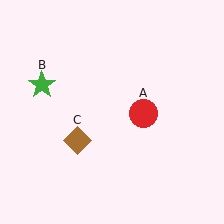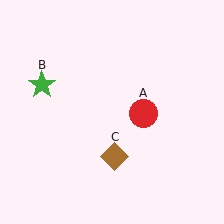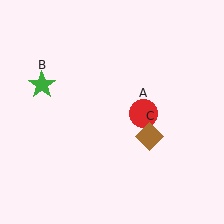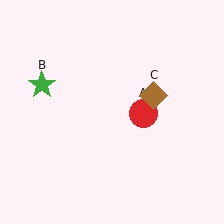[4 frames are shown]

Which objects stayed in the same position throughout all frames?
Red circle (object A) and green star (object B) remained stationary.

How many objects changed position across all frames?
1 object changed position: brown diamond (object C).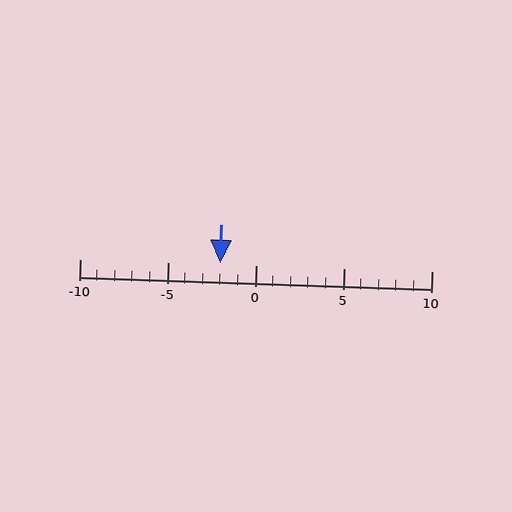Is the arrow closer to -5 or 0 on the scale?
The arrow is closer to 0.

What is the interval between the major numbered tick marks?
The major tick marks are spaced 5 units apart.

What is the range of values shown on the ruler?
The ruler shows values from -10 to 10.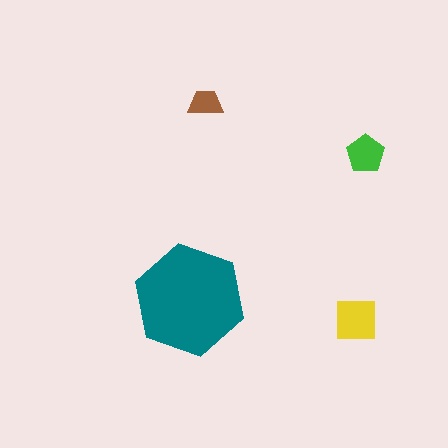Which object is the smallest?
The brown trapezoid.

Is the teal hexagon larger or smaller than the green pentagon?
Larger.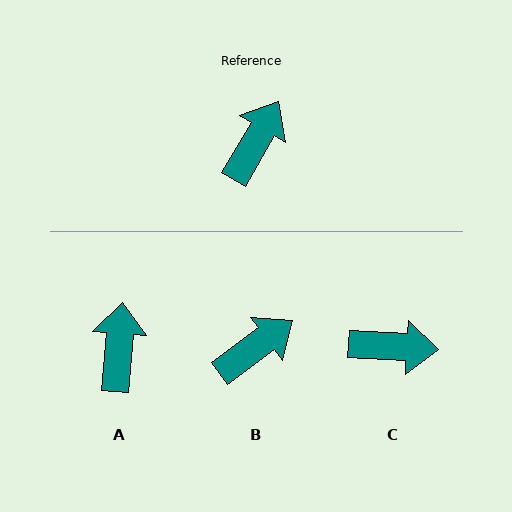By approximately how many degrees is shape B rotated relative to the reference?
Approximately 23 degrees clockwise.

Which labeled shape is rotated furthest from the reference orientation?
C, about 63 degrees away.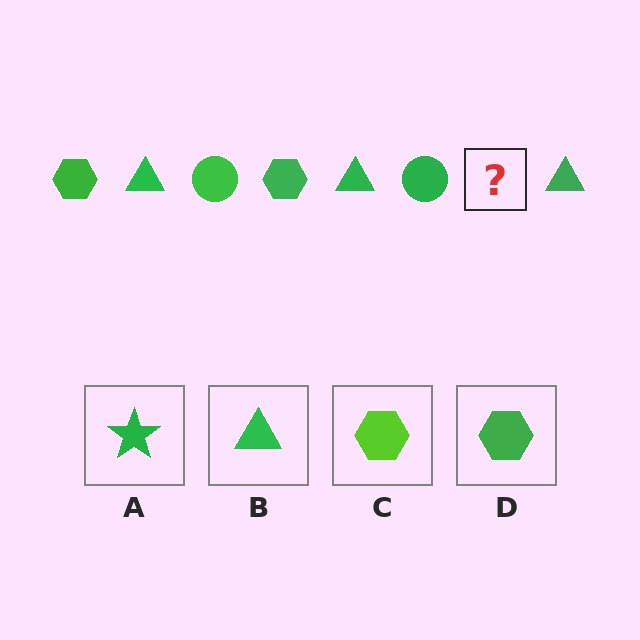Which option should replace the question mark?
Option D.